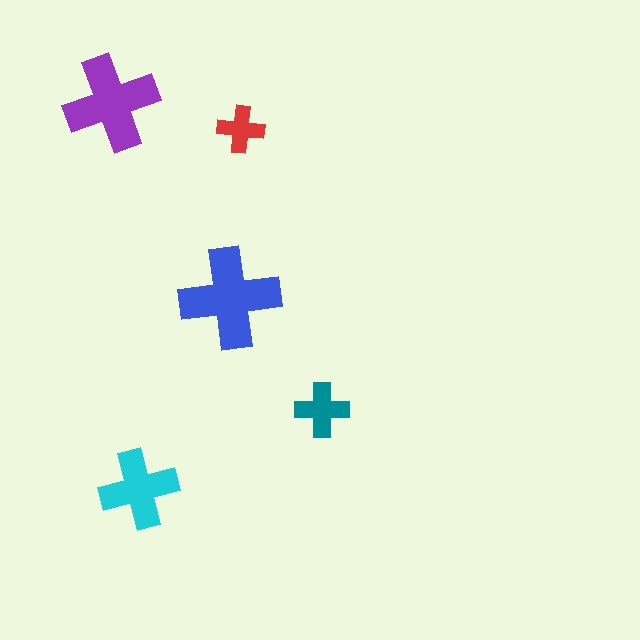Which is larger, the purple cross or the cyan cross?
The purple one.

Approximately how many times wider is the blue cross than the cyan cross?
About 1.5 times wider.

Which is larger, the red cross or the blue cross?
The blue one.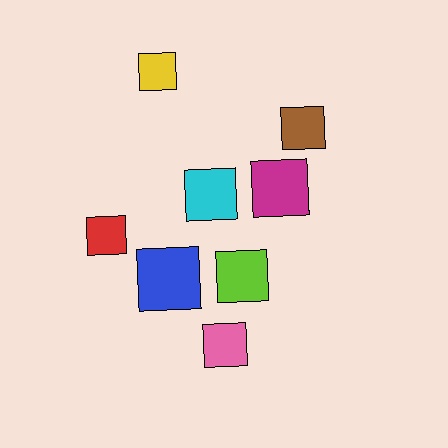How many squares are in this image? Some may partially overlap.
There are 8 squares.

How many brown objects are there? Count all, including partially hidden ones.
There is 1 brown object.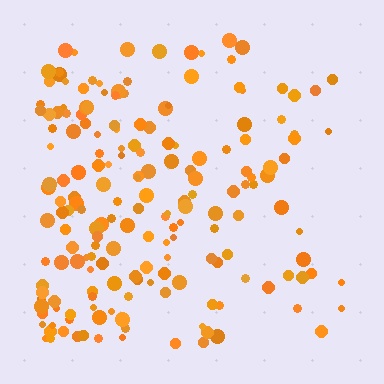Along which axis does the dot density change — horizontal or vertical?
Horizontal.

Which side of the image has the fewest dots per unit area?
The right.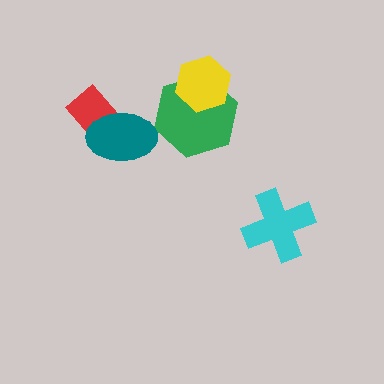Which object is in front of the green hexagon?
The yellow hexagon is in front of the green hexagon.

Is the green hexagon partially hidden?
Yes, it is partially covered by another shape.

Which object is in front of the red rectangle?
The teal ellipse is in front of the red rectangle.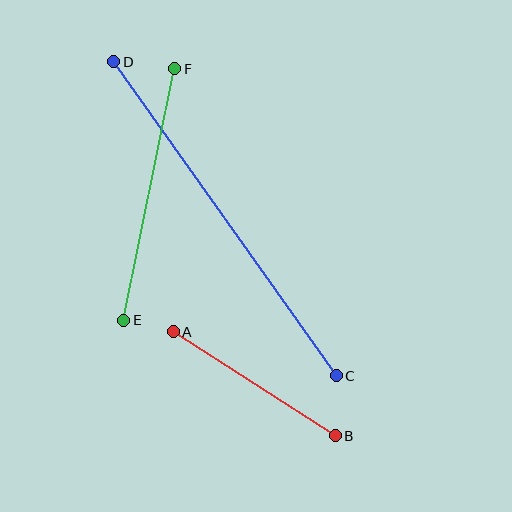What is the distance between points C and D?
The distance is approximately 385 pixels.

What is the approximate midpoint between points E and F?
The midpoint is at approximately (149, 194) pixels.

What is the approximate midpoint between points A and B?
The midpoint is at approximately (254, 384) pixels.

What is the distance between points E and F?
The distance is approximately 257 pixels.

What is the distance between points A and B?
The distance is approximately 193 pixels.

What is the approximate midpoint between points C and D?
The midpoint is at approximately (225, 219) pixels.